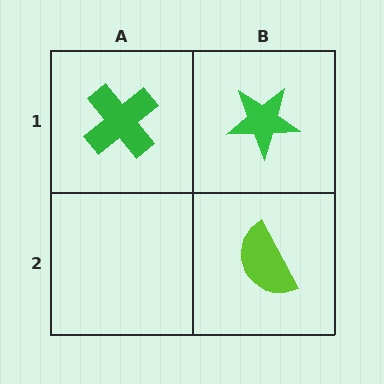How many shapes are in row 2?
1 shape.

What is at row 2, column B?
A lime semicircle.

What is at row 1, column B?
A green star.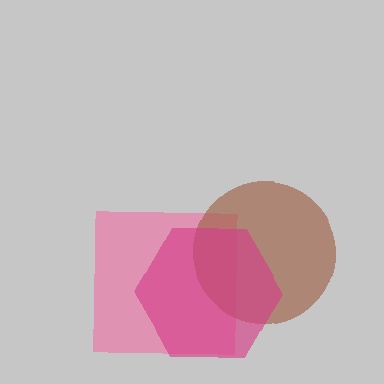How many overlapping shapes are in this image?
There are 3 overlapping shapes in the image.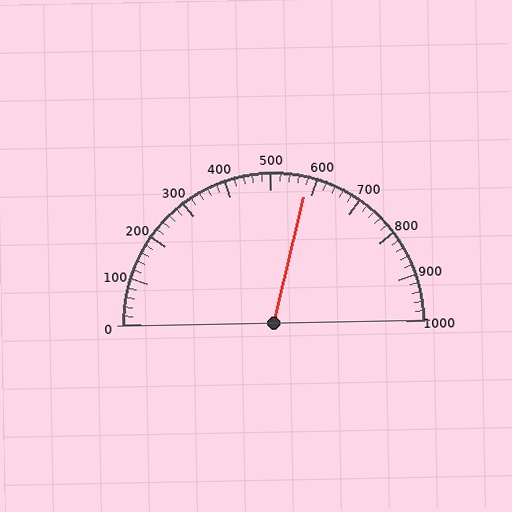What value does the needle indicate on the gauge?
The needle indicates approximately 580.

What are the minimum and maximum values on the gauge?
The gauge ranges from 0 to 1000.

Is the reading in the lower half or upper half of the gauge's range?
The reading is in the upper half of the range (0 to 1000).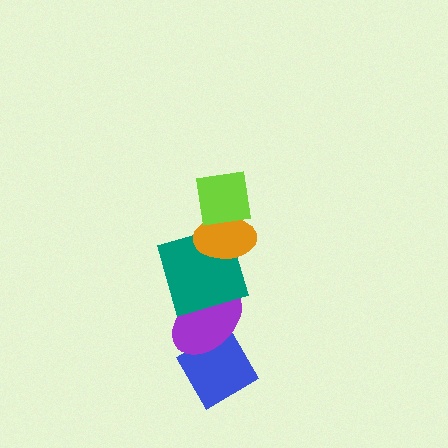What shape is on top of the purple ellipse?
The teal square is on top of the purple ellipse.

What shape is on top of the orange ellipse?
The lime square is on top of the orange ellipse.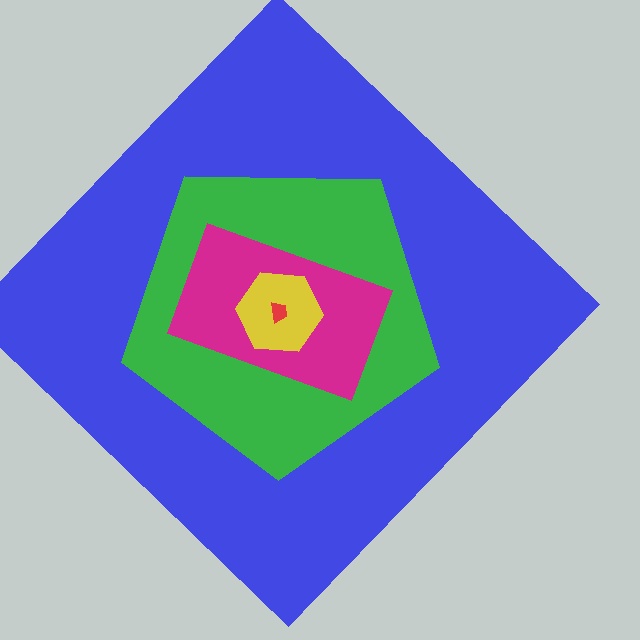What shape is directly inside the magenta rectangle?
The yellow hexagon.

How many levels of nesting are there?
5.